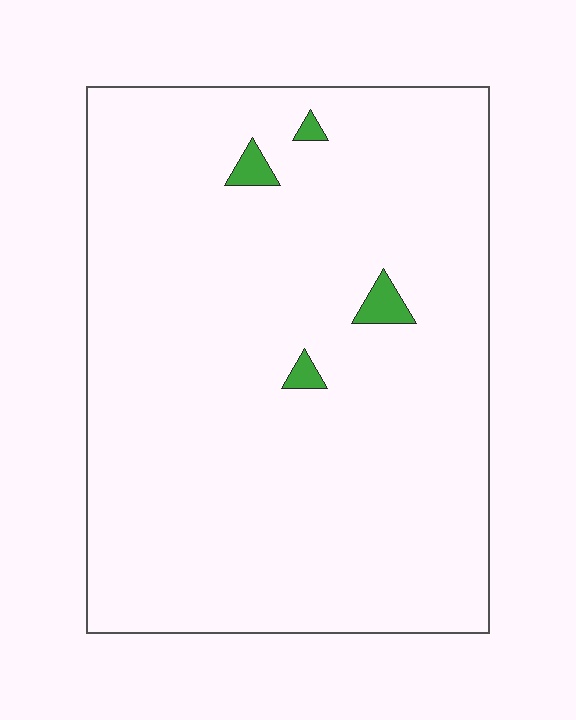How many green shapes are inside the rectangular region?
4.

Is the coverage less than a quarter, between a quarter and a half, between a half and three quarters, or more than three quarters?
Less than a quarter.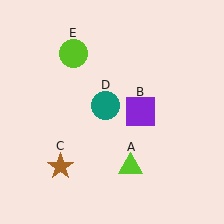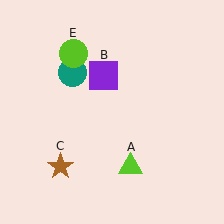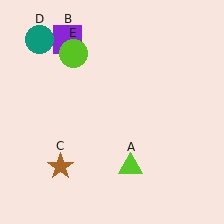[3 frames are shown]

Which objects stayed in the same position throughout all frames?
Lime triangle (object A) and brown star (object C) and lime circle (object E) remained stationary.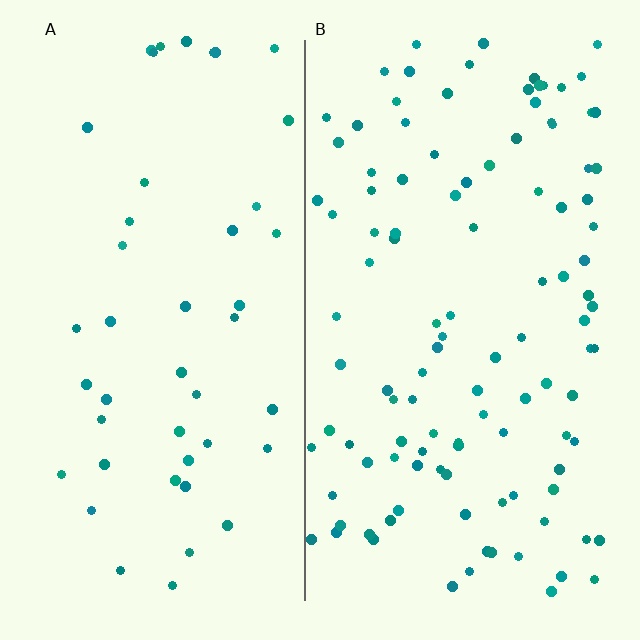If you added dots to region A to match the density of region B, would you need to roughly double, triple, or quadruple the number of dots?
Approximately double.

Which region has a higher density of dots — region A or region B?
B (the right).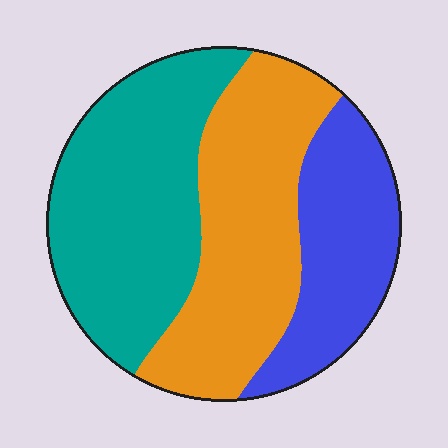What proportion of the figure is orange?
Orange covers 36% of the figure.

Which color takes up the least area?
Blue, at roughly 25%.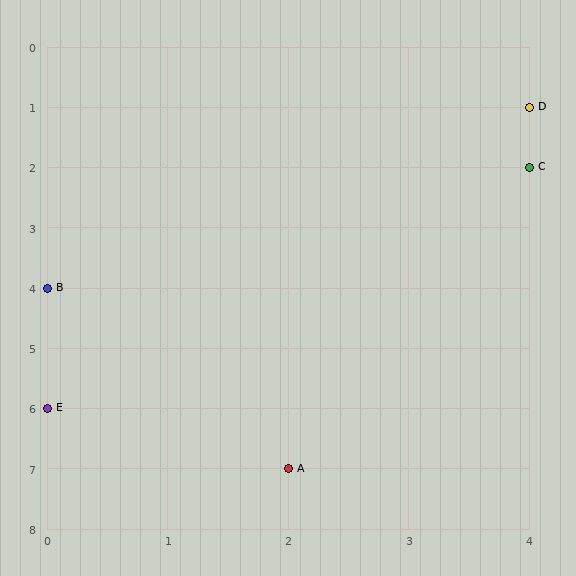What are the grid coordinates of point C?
Point C is at grid coordinates (4, 2).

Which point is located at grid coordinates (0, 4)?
Point B is at (0, 4).